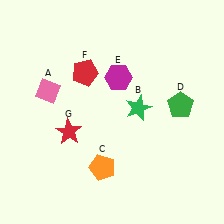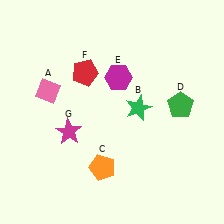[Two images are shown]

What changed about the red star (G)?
In Image 1, G is red. In Image 2, it changed to magenta.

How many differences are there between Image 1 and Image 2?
There is 1 difference between the two images.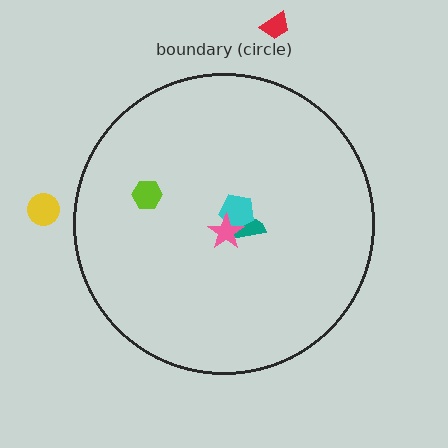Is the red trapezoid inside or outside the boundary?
Outside.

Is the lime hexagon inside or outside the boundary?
Inside.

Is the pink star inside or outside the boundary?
Inside.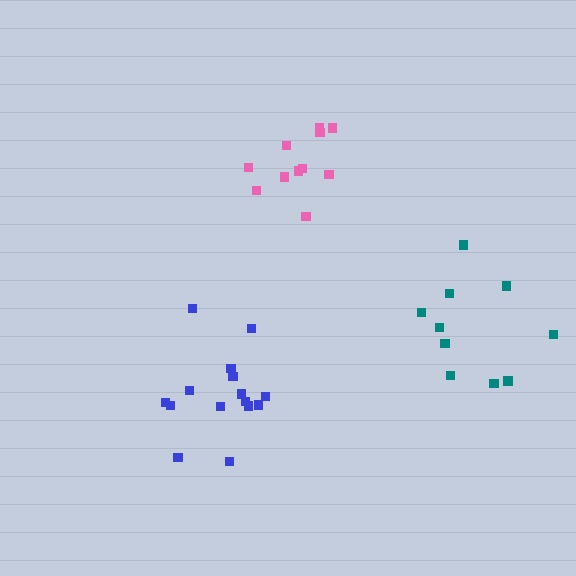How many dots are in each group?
Group 1: 11 dots, Group 2: 15 dots, Group 3: 10 dots (36 total).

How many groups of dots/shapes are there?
There are 3 groups.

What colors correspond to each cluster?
The clusters are colored: pink, blue, teal.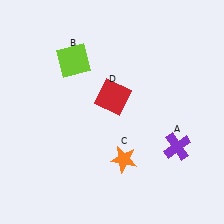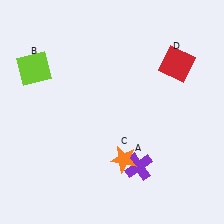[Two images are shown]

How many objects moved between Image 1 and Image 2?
3 objects moved between the two images.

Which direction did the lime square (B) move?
The lime square (B) moved left.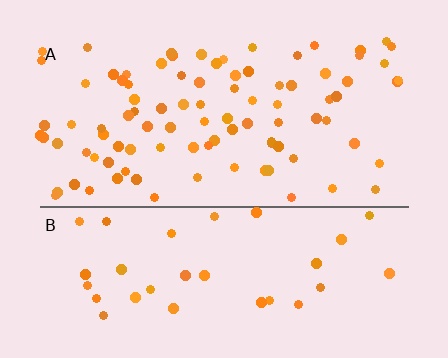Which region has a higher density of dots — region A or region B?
A (the top).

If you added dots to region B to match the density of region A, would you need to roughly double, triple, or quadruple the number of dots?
Approximately triple.